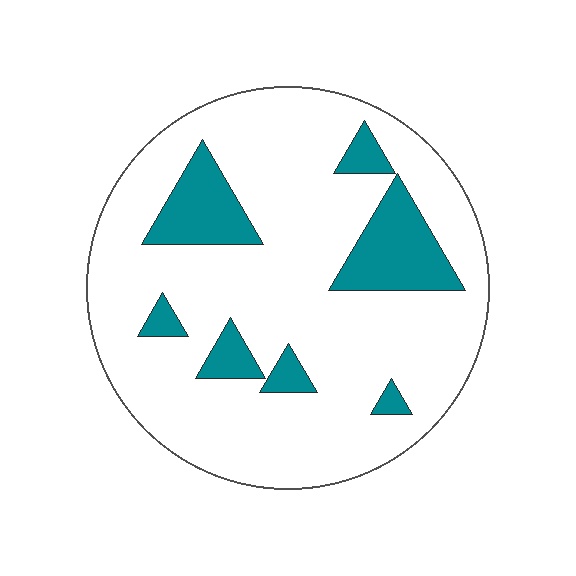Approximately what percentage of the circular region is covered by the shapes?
Approximately 15%.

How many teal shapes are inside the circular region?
7.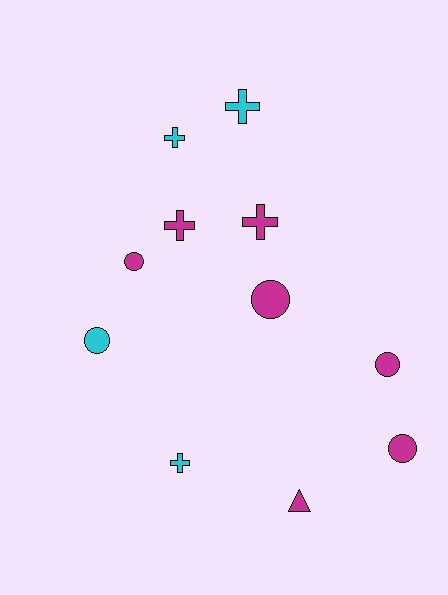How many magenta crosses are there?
There are 2 magenta crosses.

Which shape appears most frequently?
Circle, with 5 objects.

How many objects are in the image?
There are 11 objects.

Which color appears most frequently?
Magenta, with 7 objects.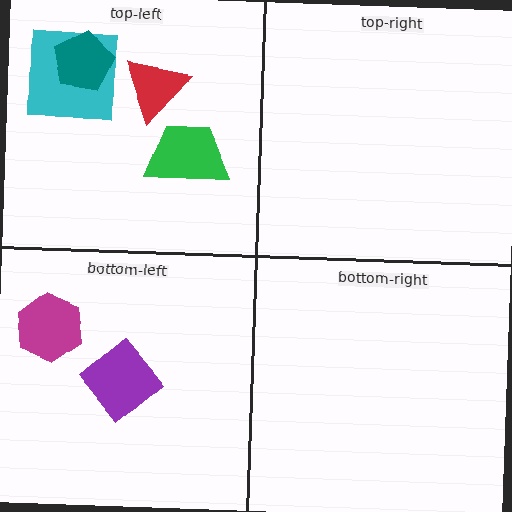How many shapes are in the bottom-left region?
2.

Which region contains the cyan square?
The top-left region.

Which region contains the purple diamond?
The bottom-left region.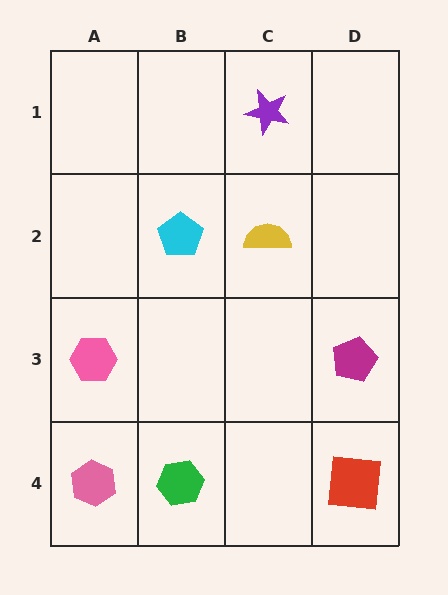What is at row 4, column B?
A green hexagon.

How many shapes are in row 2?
2 shapes.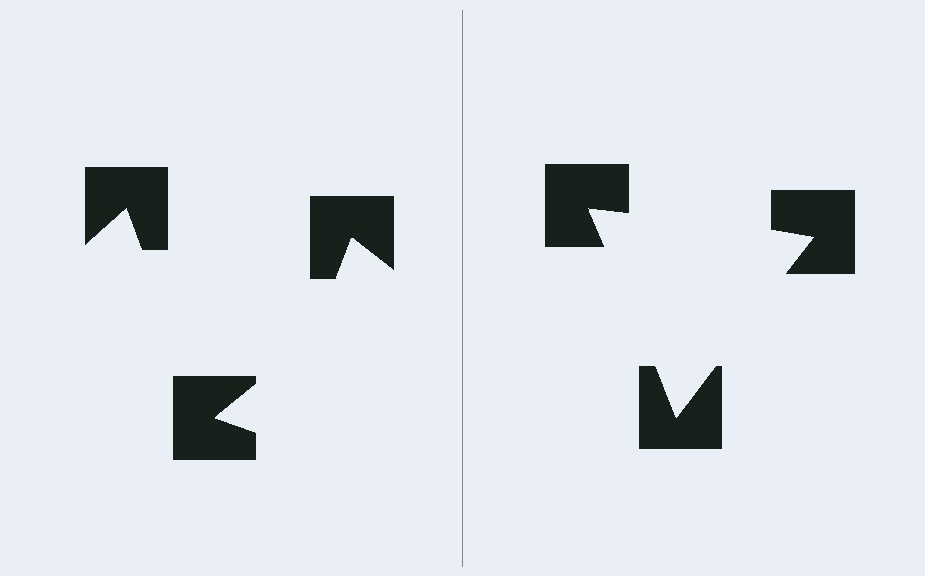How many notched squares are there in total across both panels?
6 — 3 on each side.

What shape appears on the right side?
An illusory triangle.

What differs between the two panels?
The notched squares are positioned identically on both sides; only the wedge orientations differ. On the right they align to a triangle; on the left they are misaligned.